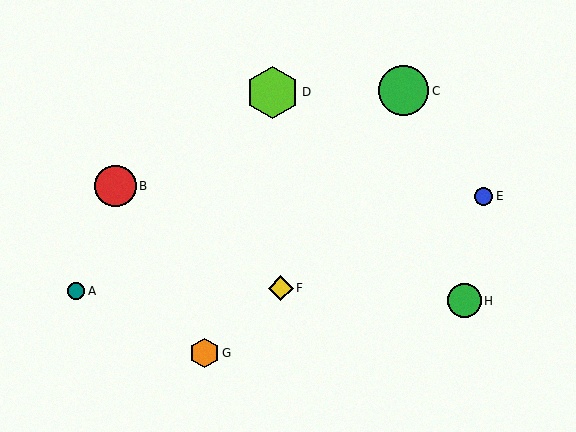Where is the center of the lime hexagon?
The center of the lime hexagon is at (273, 93).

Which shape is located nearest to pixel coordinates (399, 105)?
The green circle (labeled C) at (404, 91) is nearest to that location.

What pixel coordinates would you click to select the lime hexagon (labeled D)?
Click at (273, 93) to select the lime hexagon D.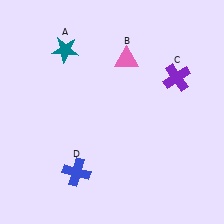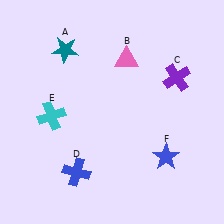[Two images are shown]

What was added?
A cyan cross (E), a blue star (F) were added in Image 2.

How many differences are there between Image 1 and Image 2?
There are 2 differences between the two images.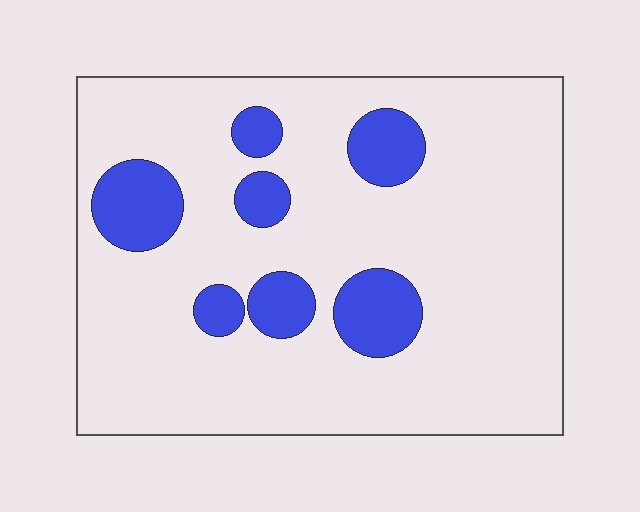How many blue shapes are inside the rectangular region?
7.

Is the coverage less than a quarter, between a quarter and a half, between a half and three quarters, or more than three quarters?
Less than a quarter.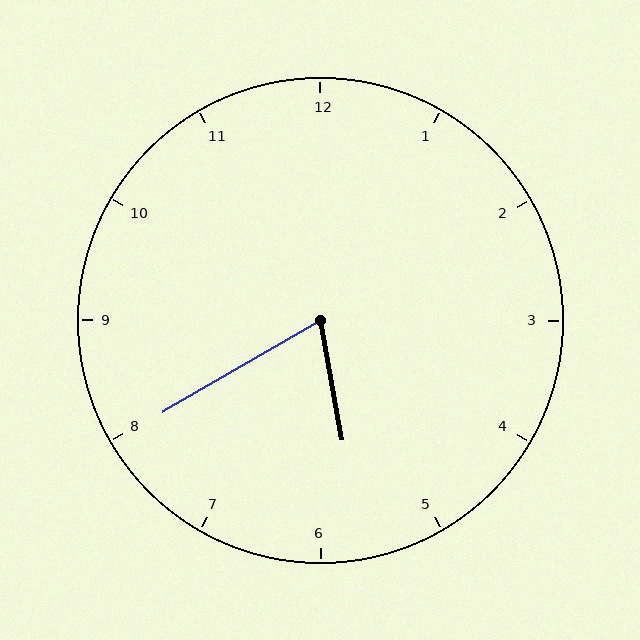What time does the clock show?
5:40.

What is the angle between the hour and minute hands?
Approximately 70 degrees.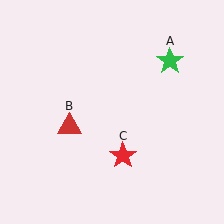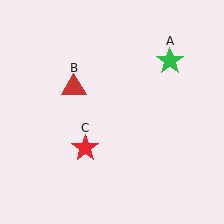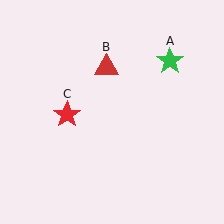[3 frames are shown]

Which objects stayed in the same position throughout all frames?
Green star (object A) remained stationary.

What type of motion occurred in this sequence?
The red triangle (object B), red star (object C) rotated clockwise around the center of the scene.